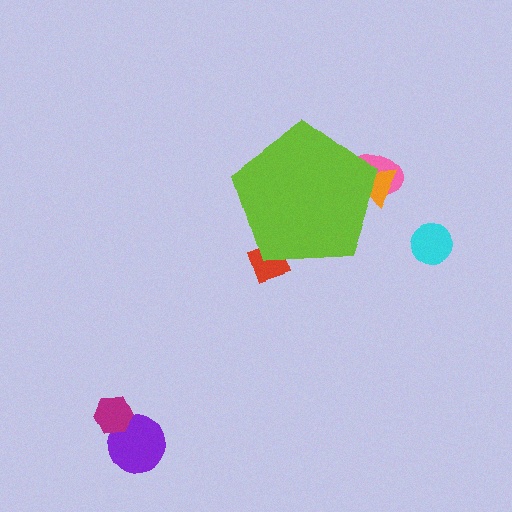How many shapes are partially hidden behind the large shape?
3 shapes are partially hidden.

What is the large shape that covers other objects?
A lime pentagon.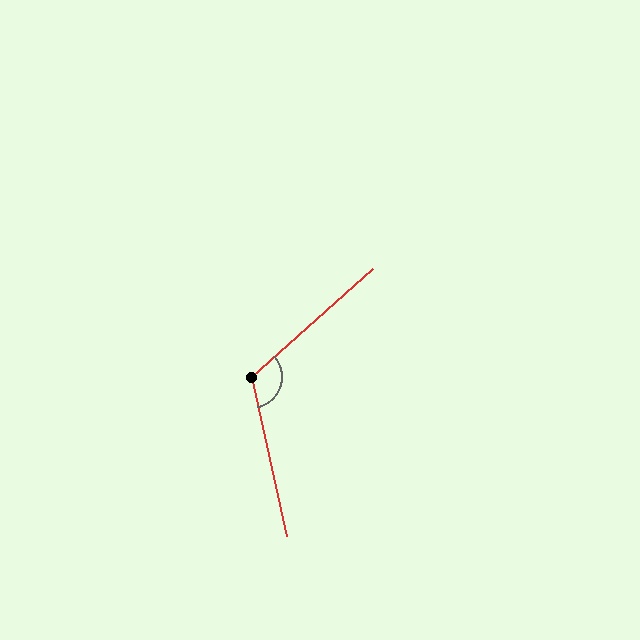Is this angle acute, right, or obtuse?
It is obtuse.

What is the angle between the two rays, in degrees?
Approximately 119 degrees.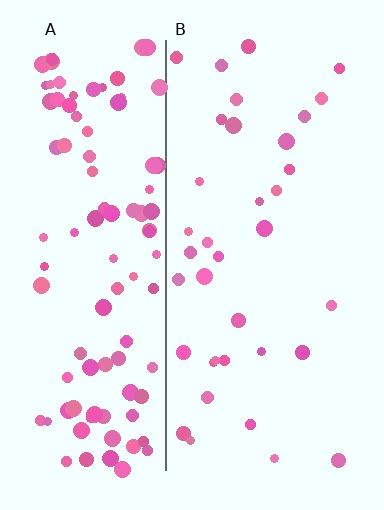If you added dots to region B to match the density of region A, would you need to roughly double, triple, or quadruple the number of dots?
Approximately triple.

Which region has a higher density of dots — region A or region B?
A (the left).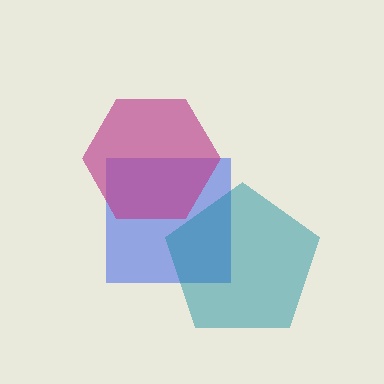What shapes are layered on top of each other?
The layered shapes are: a blue square, a magenta hexagon, a teal pentagon.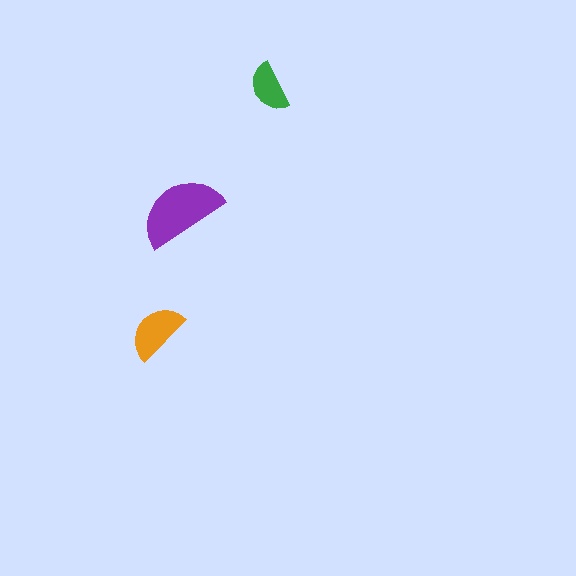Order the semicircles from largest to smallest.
the purple one, the orange one, the green one.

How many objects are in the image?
There are 3 objects in the image.